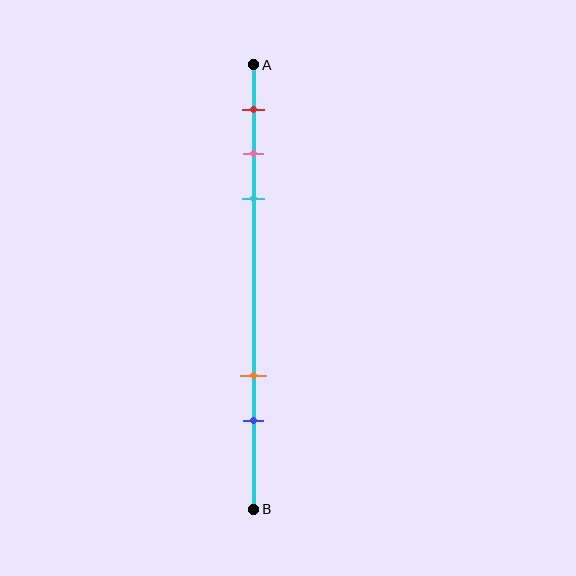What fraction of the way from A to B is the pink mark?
The pink mark is approximately 20% (0.2) of the way from A to B.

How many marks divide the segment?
There are 5 marks dividing the segment.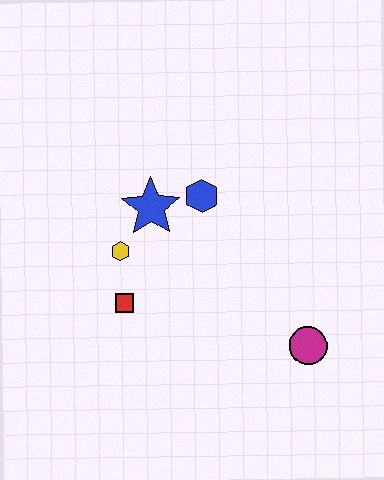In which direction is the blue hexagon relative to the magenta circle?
The blue hexagon is above the magenta circle.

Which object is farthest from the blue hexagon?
The magenta circle is farthest from the blue hexagon.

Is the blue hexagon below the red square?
No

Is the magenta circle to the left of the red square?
No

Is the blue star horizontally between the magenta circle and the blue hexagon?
No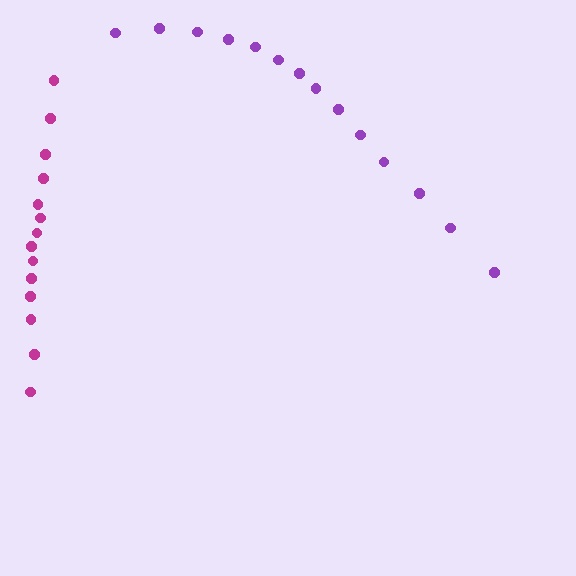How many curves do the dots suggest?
There are 2 distinct paths.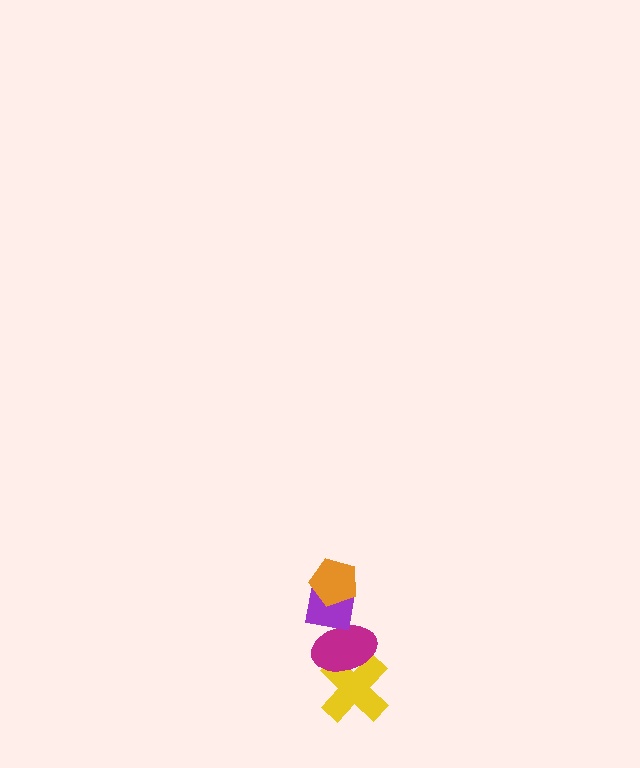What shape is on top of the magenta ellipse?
The purple square is on top of the magenta ellipse.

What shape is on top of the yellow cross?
The magenta ellipse is on top of the yellow cross.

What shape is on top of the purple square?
The orange pentagon is on top of the purple square.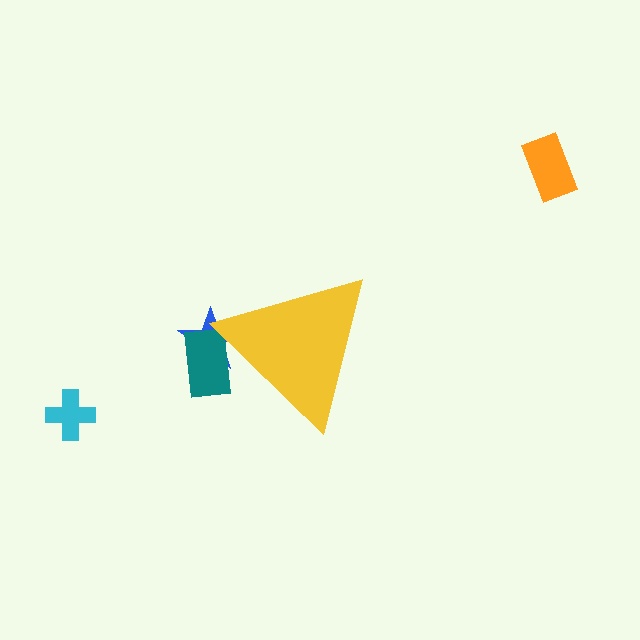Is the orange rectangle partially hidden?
No, the orange rectangle is fully visible.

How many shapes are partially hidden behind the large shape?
2 shapes are partially hidden.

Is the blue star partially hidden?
Yes, the blue star is partially hidden behind the yellow triangle.